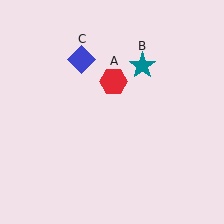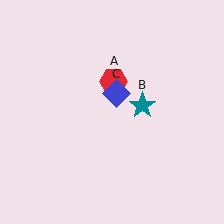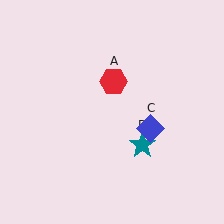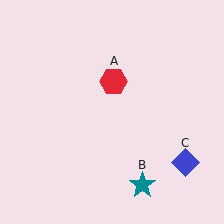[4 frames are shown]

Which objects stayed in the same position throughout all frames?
Red hexagon (object A) remained stationary.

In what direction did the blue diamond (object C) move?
The blue diamond (object C) moved down and to the right.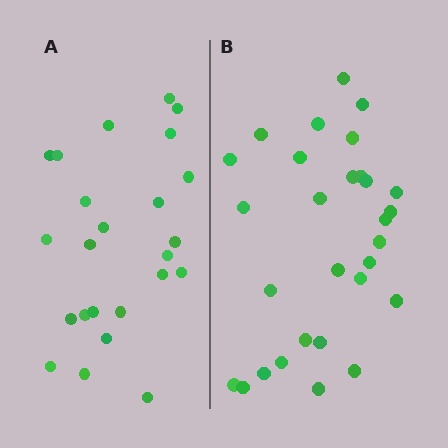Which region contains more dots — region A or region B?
Region B (the right region) has more dots.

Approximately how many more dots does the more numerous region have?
Region B has about 5 more dots than region A.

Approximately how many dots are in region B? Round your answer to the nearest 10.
About 30 dots. (The exact count is 29, which rounds to 30.)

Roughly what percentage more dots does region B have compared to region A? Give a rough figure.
About 20% more.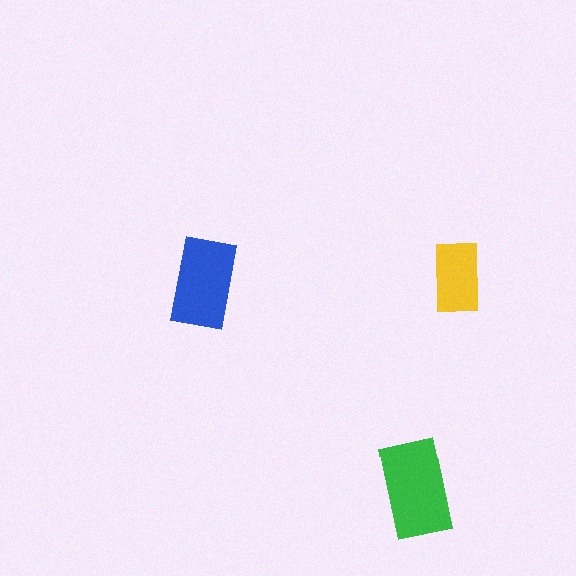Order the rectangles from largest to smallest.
the green one, the blue one, the yellow one.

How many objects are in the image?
There are 3 objects in the image.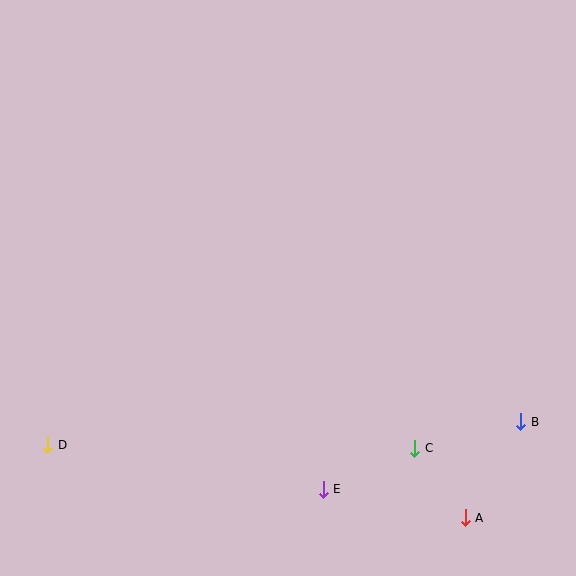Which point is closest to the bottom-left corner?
Point D is closest to the bottom-left corner.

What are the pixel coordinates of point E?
Point E is at (323, 489).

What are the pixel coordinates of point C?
Point C is at (415, 448).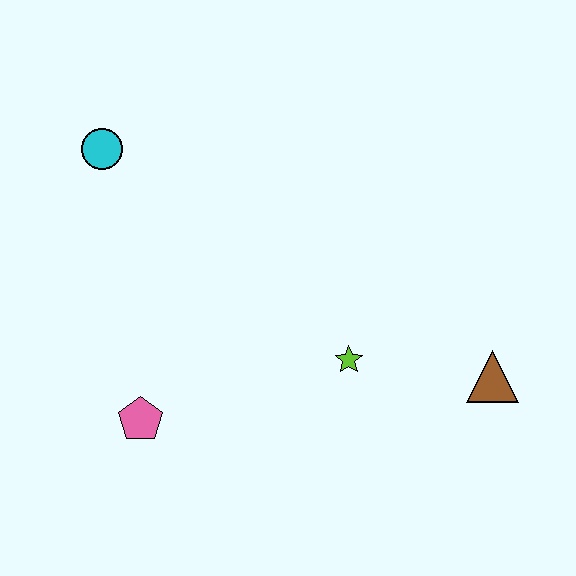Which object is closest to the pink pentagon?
The lime star is closest to the pink pentagon.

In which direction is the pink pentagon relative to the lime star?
The pink pentagon is to the left of the lime star.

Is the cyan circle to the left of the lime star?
Yes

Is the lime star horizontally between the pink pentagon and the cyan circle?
No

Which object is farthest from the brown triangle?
The cyan circle is farthest from the brown triangle.